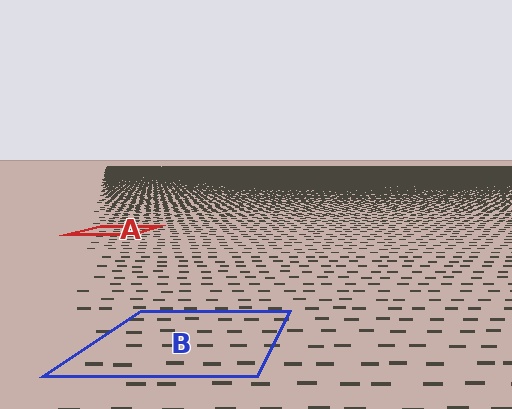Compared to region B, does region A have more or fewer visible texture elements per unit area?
Region A has more texture elements per unit area — they are packed more densely because it is farther away.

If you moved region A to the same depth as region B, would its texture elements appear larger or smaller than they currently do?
They would appear larger. At a closer depth, the same texture elements are projected at a bigger on-screen size.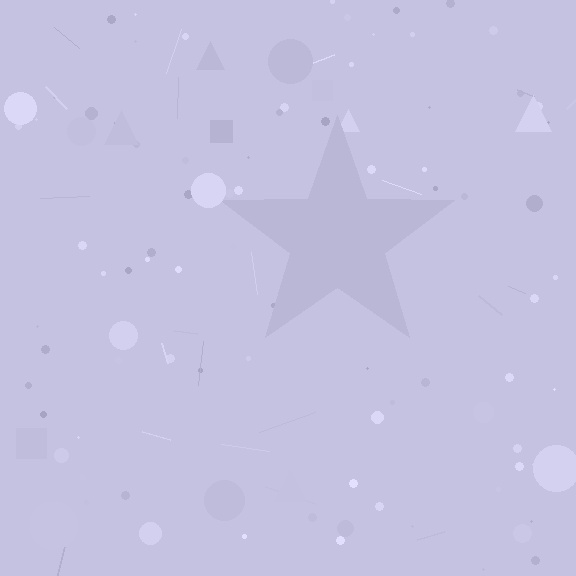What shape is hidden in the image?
A star is hidden in the image.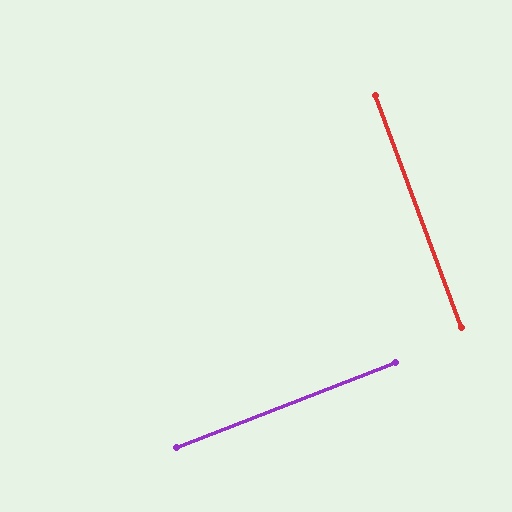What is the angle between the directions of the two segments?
Approximately 89 degrees.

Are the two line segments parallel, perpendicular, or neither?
Perpendicular — they meet at approximately 89°.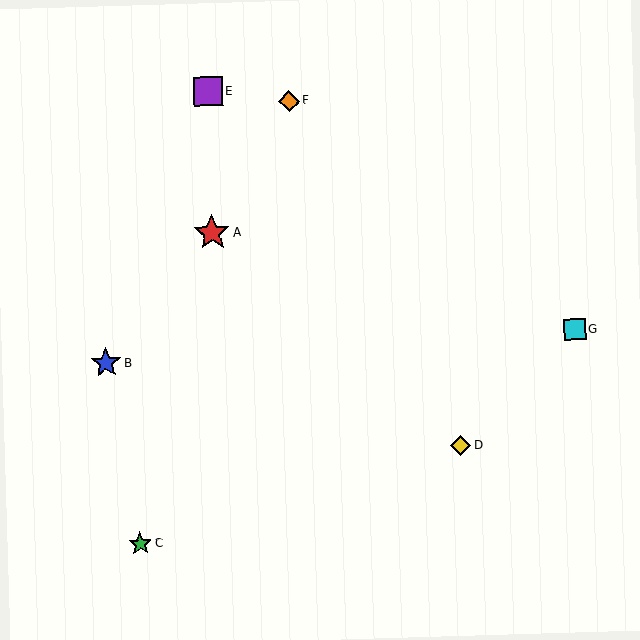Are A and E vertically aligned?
Yes, both are at x≈212.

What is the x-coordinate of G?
Object G is at x≈575.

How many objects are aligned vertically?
2 objects (A, E) are aligned vertically.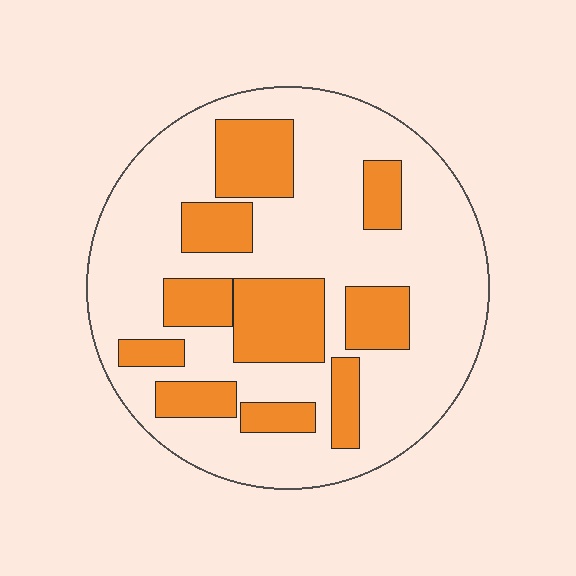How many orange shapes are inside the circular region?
10.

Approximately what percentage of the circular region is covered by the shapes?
Approximately 30%.